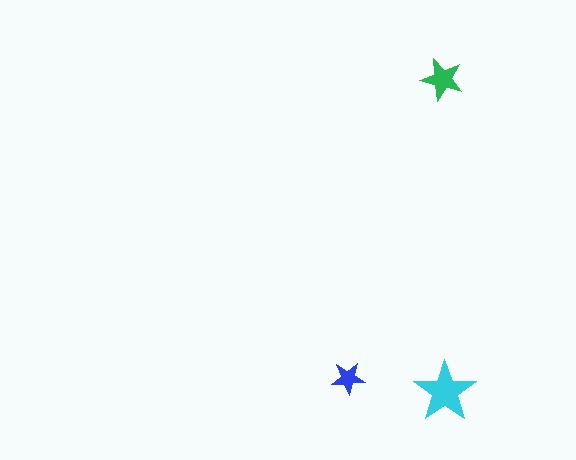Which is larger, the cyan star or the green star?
The cyan one.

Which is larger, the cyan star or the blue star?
The cyan one.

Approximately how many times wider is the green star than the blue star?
About 1.5 times wider.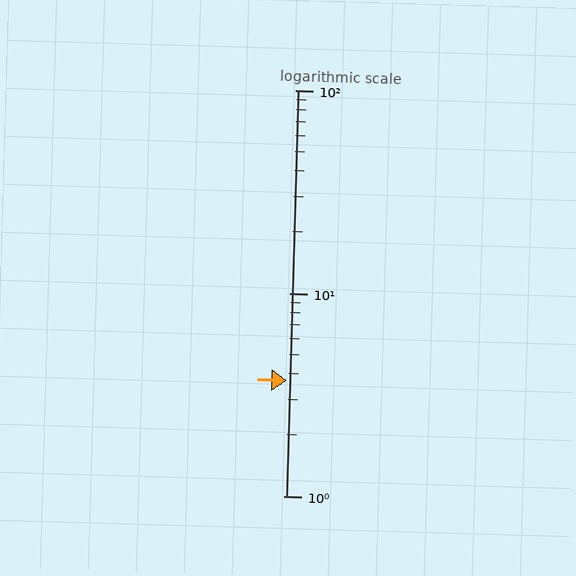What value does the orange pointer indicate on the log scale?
The pointer indicates approximately 3.7.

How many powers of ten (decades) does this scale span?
The scale spans 2 decades, from 1 to 100.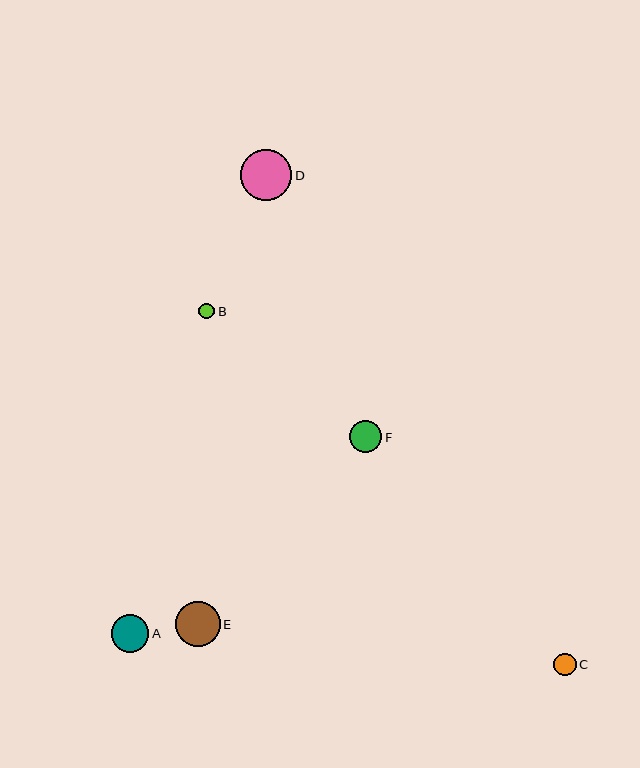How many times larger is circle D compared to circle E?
Circle D is approximately 1.1 times the size of circle E.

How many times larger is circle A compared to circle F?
Circle A is approximately 1.2 times the size of circle F.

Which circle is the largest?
Circle D is the largest with a size of approximately 51 pixels.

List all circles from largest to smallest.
From largest to smallest: D, E, A, F, C, B.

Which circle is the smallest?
Circle B is the smallest with a size of approximately 16 pixels.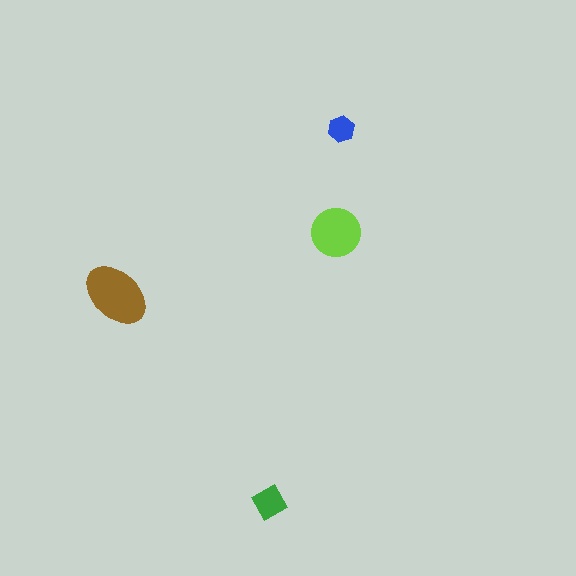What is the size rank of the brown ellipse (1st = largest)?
1st.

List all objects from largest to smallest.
The brown ellipse, the lime circle, the green diamond, the blue hexagon.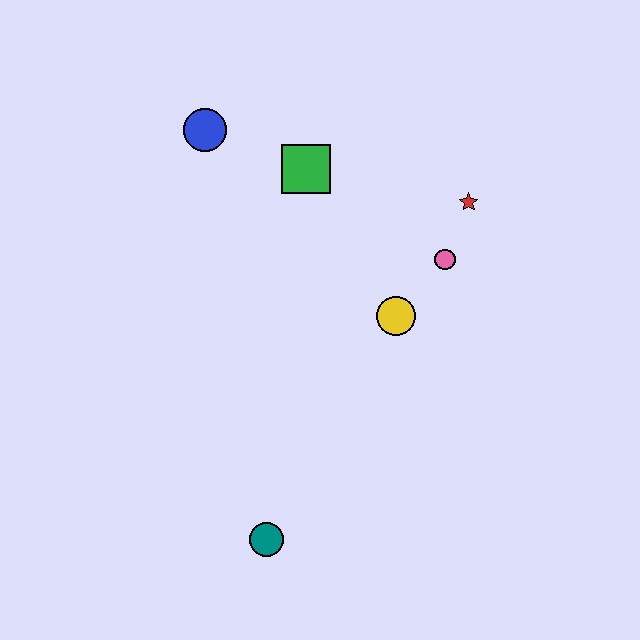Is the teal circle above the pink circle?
No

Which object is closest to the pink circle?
The red star is closest to the pink circle.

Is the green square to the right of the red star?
No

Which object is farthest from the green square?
The teal circle is farthest from the green square.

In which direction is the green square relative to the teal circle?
The green square is above the teal circle.